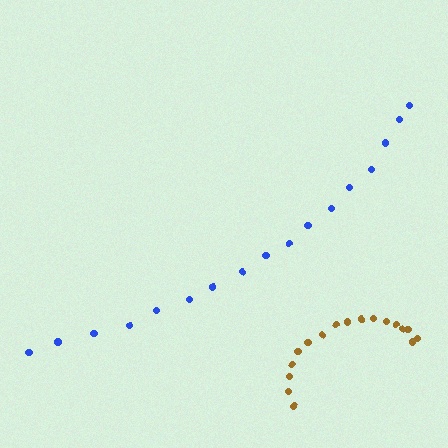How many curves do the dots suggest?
There are 2 distinct paths.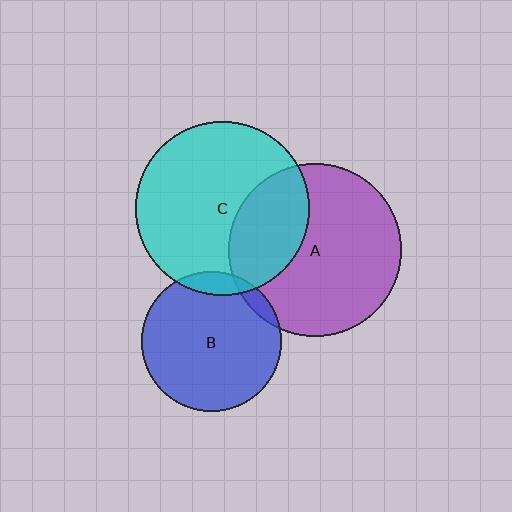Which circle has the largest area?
Circle C (cyan).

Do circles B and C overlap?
Yes.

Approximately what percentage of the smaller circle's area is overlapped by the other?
Approximately 10%.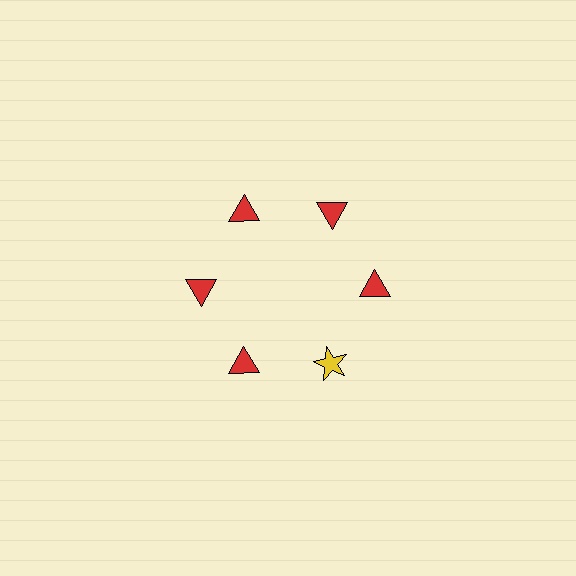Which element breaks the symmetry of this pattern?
The yellow star at roughly the 5 o'clock position breaks the symmetry. All other shapes are red triangles.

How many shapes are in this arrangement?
There are 6 shapes arranged in a ring pattern.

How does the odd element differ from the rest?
It differs in both color (yellow instead of red) and shape (star instead of triangle).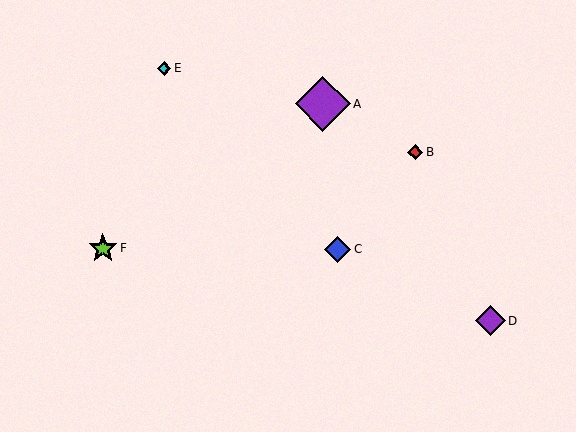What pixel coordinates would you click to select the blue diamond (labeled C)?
Click at (338, 249) to select the blue diamond C.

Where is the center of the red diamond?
The center of the red diamond is at (415, 152).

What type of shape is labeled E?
Shape E is a cyan diamond.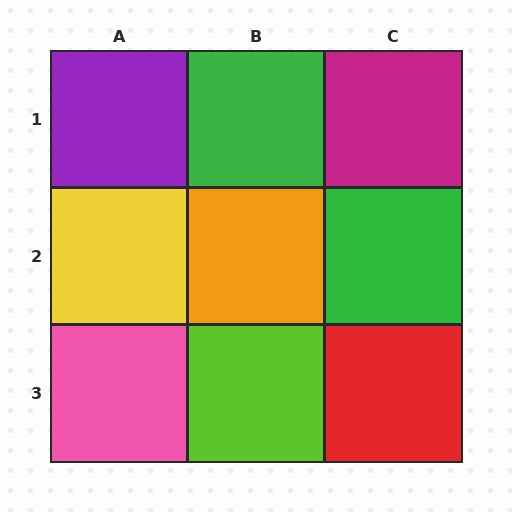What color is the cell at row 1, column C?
Magenta.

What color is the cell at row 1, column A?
Purple.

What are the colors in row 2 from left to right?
Yellow, orange, green.